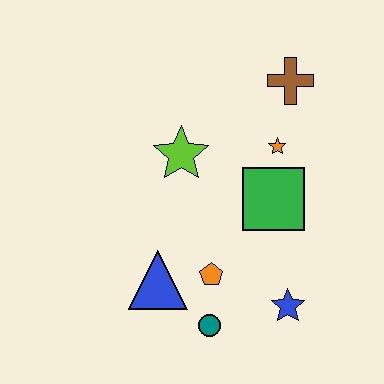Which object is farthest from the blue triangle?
The brown cross is farthest from the blue triangle.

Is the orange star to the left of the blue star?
Yes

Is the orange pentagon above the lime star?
No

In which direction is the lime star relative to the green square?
The lime star is to the left of the green square.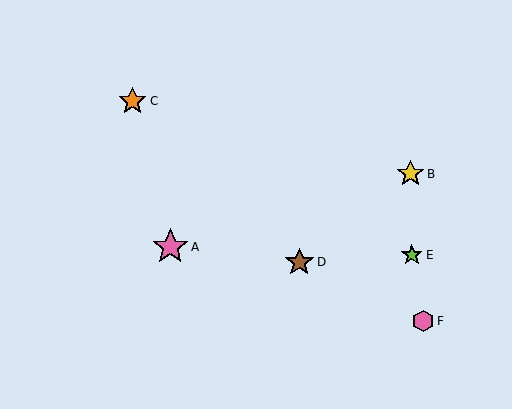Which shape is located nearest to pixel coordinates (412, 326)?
The pink hexagon (labeled F) at (423, 321) is nearest to that location.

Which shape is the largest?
The pink star (labeled A) is the largest.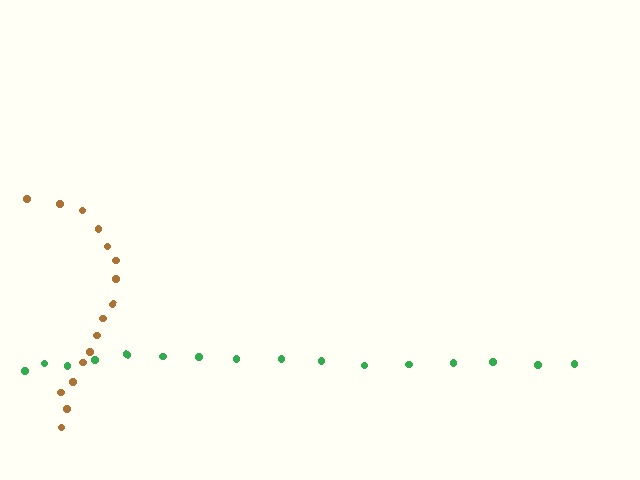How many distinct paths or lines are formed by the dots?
There are 2 distinct paths.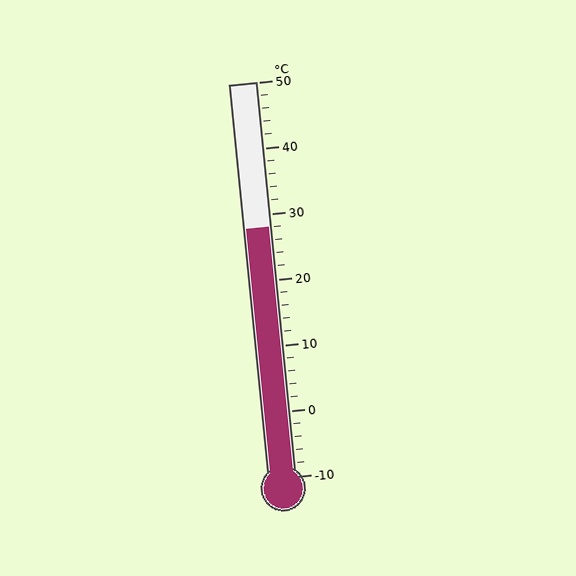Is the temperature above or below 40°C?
The temperature is below 40°C.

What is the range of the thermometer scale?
The thermometer scale ranges from -10°C to 50°C.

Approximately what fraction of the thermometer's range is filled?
The thermometer is filled to approximately 65% of its range.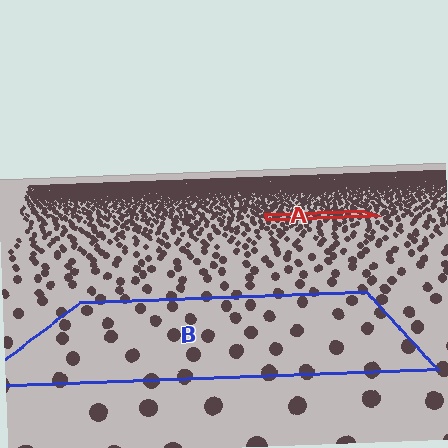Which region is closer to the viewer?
Region B is closer. The texture elements there are larger and more spread out.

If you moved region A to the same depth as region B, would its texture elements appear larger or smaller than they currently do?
They would appear larger. At a closer depth, the same texture elements are projected at a bigger on-screen size.